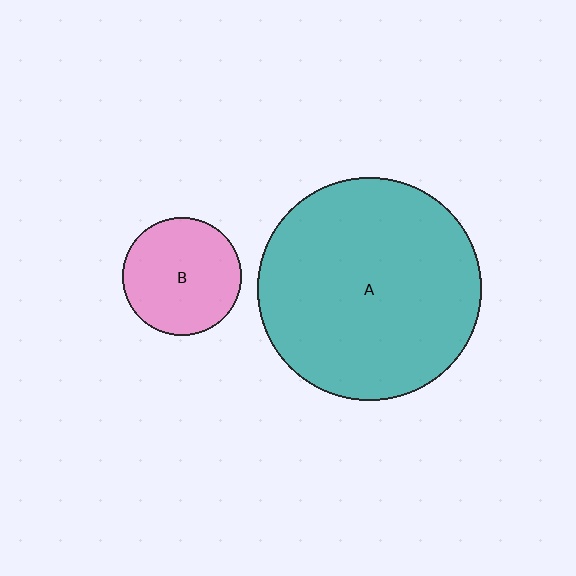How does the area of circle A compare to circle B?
Approximately 3.6 times.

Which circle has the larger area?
Circle A (teal).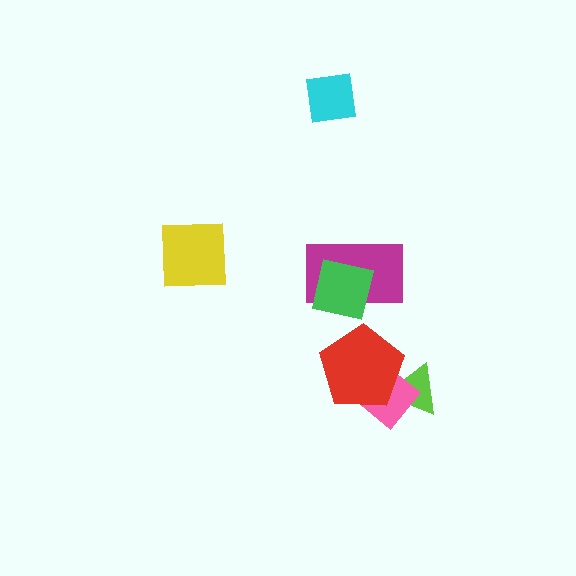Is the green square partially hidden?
No, no other shape covers it.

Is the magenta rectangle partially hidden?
Yes, it is partially covered by another shape.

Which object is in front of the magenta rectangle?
The green square is in front of the magenta rectangle.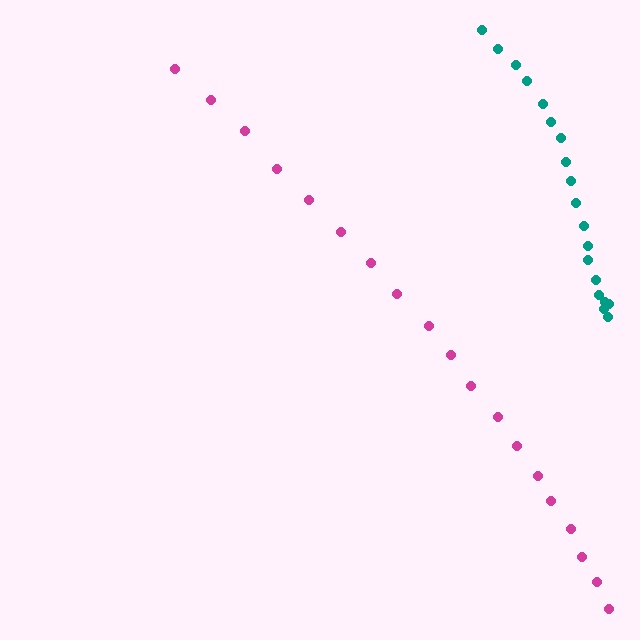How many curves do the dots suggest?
There are 2 distinct paths.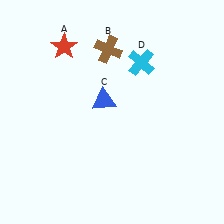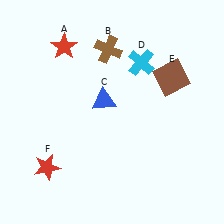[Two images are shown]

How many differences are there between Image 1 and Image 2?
There are 2 differences between the two images.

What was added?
A brown square (E), a red star (F) were added in Image 2.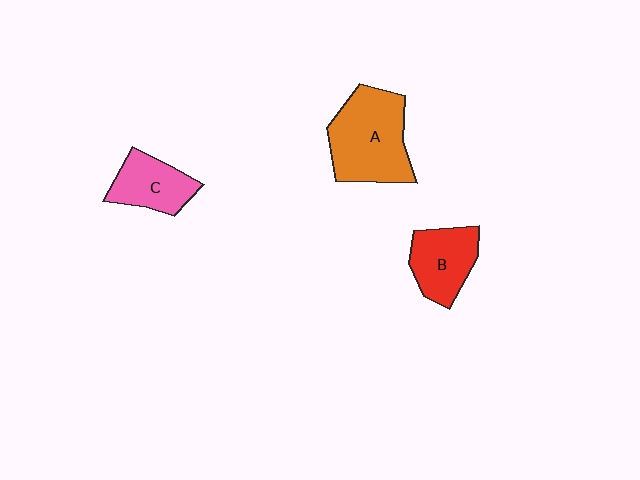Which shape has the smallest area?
Shape C (pink).